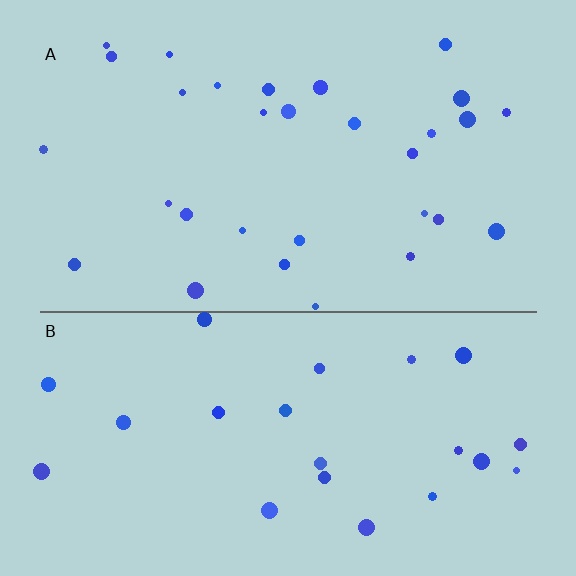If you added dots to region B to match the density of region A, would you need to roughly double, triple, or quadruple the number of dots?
Approximately double.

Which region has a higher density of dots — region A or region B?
A (the top).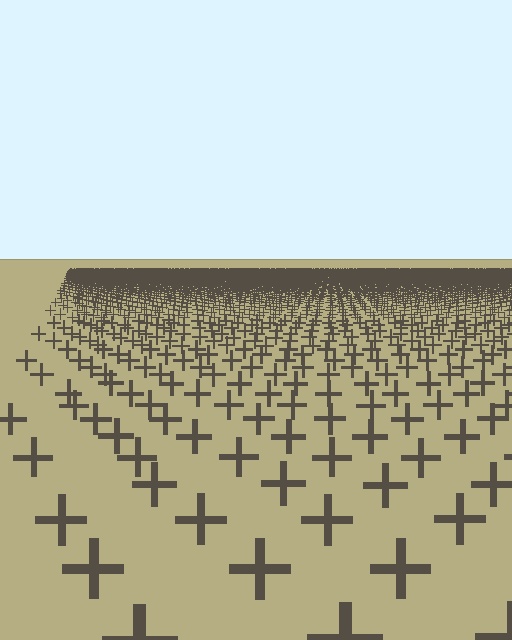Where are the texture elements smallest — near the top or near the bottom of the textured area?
Near the top.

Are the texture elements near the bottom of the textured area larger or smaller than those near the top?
Larger. Near the bottom, elements are closer to the viewer and appear at a bigger on-screen size.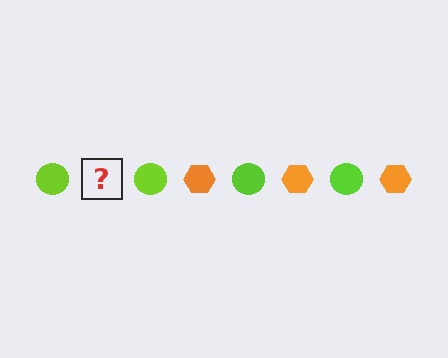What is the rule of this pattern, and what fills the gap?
The rule is that the pattern alternates between lime circle and orange hexagon. The gap should be filled with an orange hexagon.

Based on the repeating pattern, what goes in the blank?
The blank should be an orange hexagon.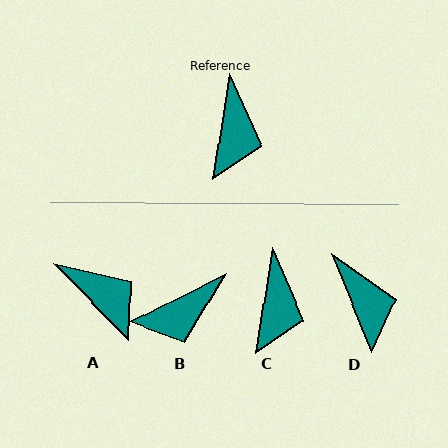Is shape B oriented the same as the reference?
No, it is off by about 54 degrees.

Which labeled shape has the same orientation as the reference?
C.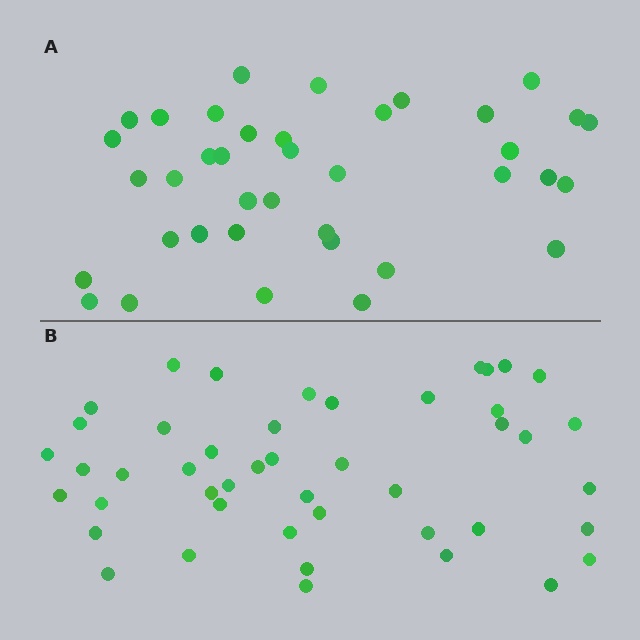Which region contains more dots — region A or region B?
Region B (the bottom region) has more dots.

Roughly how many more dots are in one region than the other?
Region B has roughly 8 or so more dots than region A.